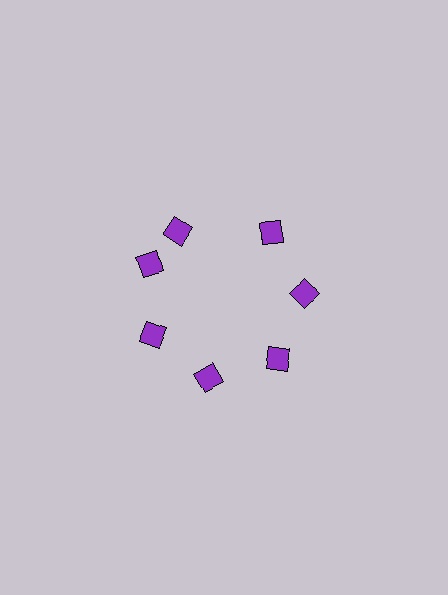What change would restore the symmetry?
The symmetry would be restored by rotating it back into even spacing with its neighbors so that all 7 diamonds sit at equal angles and equal distance from the center.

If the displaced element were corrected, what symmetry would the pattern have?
It would have 7-fold rotational symmetry — the pattern would map onto itself every 51 degrees.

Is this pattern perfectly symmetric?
No. The 7 purple diamonds are arranged in a ring, but one element near the 12 o'clock position is rotated out of alignment along the ring, breaking the 7-fold rotational symmetry.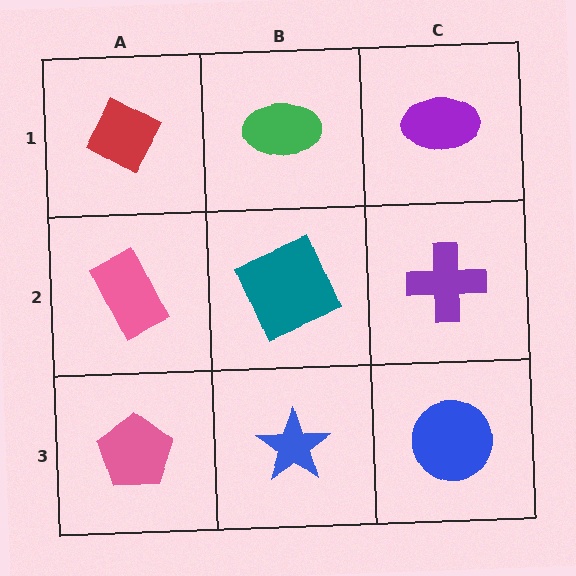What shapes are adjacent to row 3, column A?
A pink rectangle (row 2, column A), a blue star (row 3, column B).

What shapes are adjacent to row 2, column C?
A purple ellipse (row 1, column C), a blue circle (row 3, column C), a teal square (row 2, column B).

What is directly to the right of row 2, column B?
A purple cross.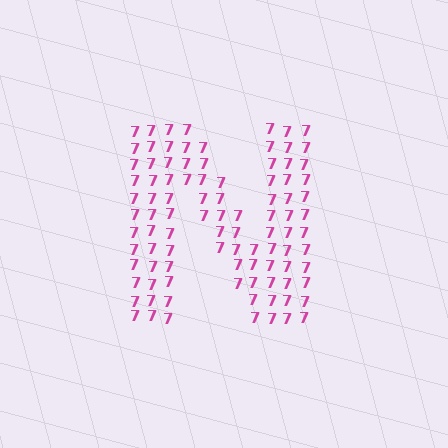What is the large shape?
The large shape is the letter N.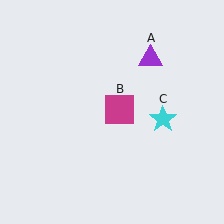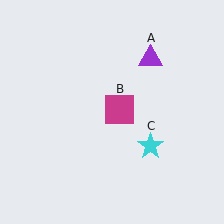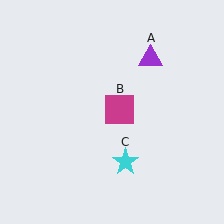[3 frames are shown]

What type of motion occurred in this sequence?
The cyan star (object C) rotated clockwise around the center of the scene.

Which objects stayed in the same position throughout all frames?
Purple triangle (object A) and magenta square (object B) remained stationary.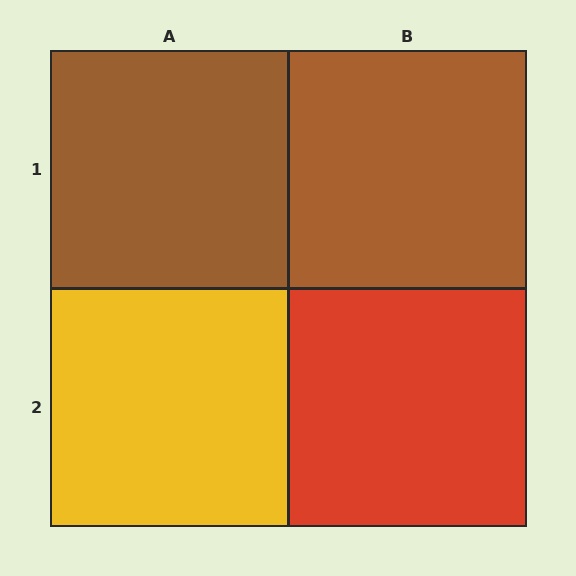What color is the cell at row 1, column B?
Brown.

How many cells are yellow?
1 cell is yellow.